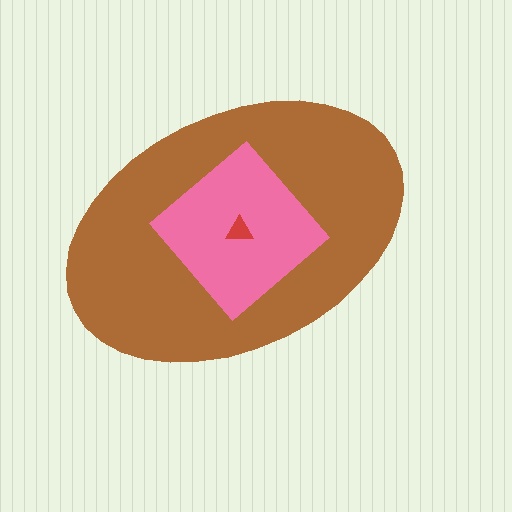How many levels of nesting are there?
3.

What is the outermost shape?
The brown ellipse.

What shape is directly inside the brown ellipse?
The pink diamond.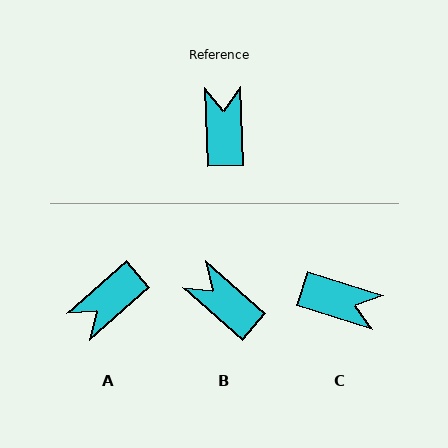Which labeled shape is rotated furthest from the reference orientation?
A, about 129 degrees away.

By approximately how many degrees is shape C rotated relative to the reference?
Approximately 109 degrees clockwise.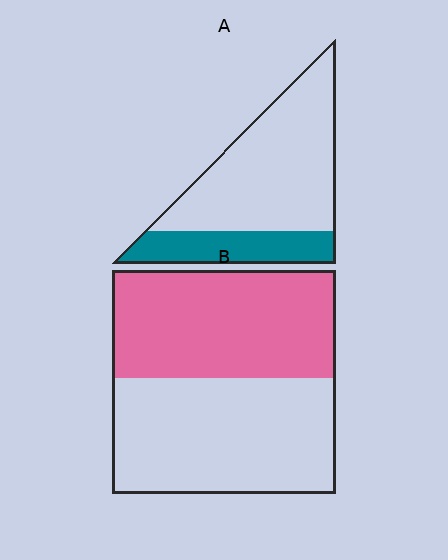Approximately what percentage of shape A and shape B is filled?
A is approximately 25% and B is approximately 50%.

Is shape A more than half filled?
No.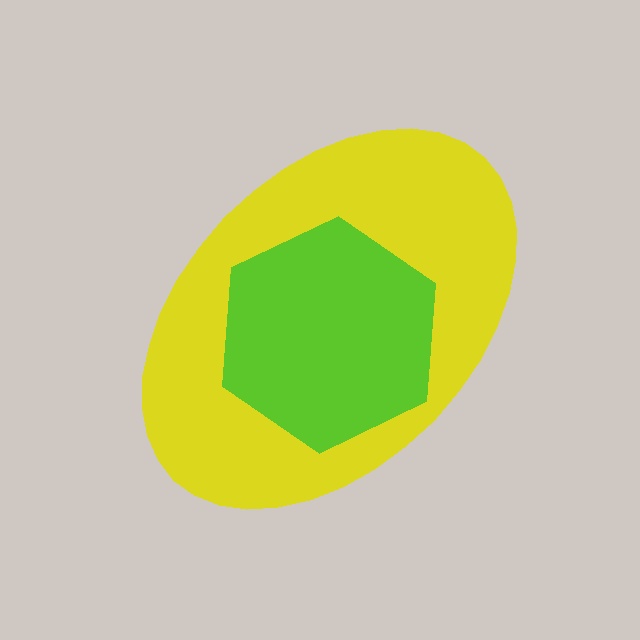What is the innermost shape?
The lime hexagon.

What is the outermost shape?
The yellow ellipse.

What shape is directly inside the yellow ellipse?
The lime hexagon.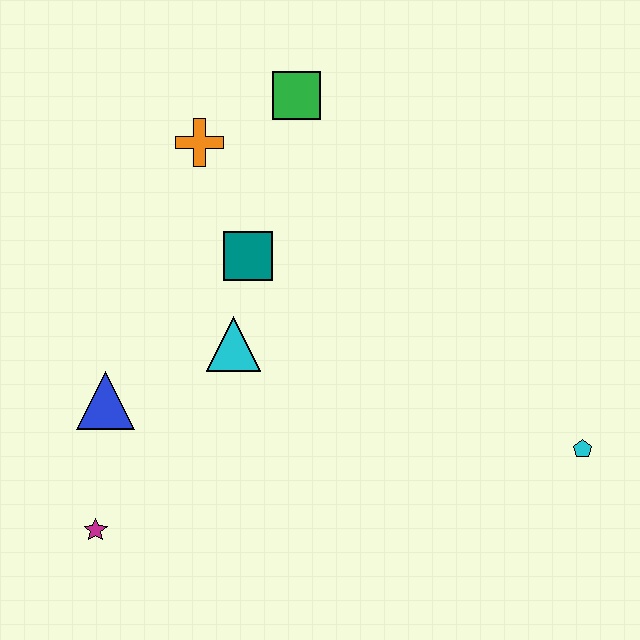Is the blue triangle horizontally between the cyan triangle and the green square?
No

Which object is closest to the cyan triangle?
The teal square is closest to the cyan triangle.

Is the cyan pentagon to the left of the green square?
No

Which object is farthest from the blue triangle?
The cyan pentagon is farthest from the blue triangle.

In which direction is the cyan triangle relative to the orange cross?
The cyan triangle is below the orange cross.